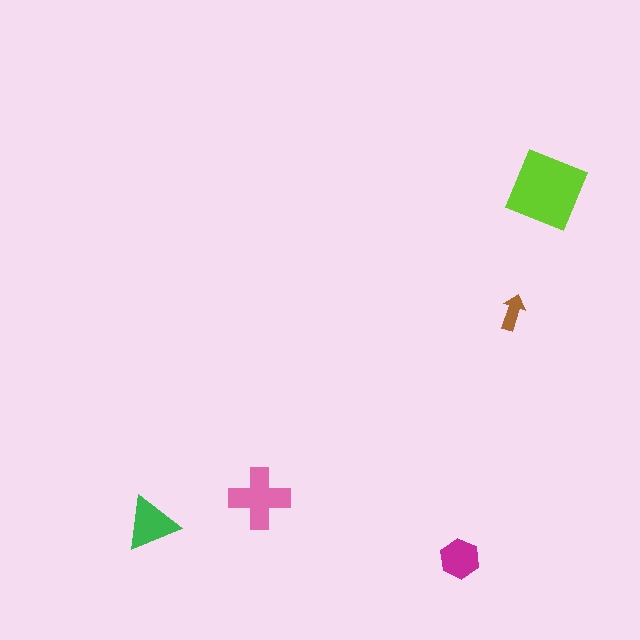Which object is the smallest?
The brown arrow.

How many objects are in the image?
There are 5 objects in the image.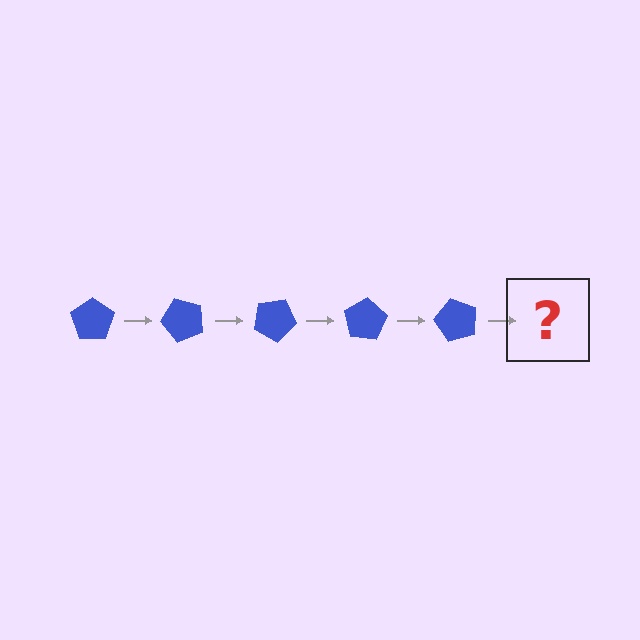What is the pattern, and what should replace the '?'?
The pattern is that the pentagon rotates 50 degrees each step. The '?' should be a blue pentagon rotated 250 degrees.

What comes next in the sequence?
The next element should be a blue pentagon rotated 250 degrees.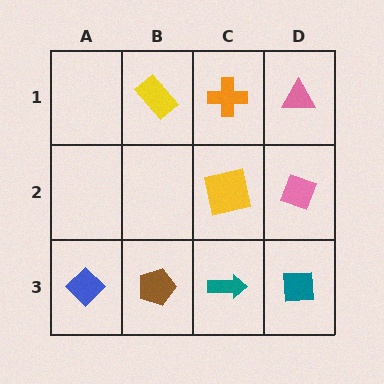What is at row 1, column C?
An orange cross.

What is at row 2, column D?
A pink diamond.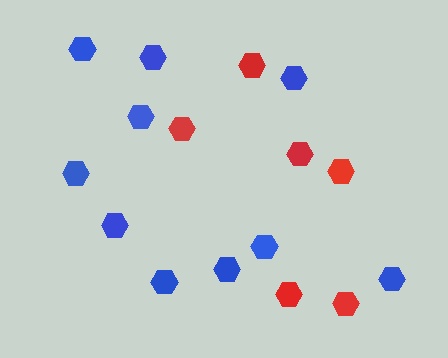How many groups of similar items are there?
There are 2 groups: one group of blue hexagons (10) and one group of red hexagons (6).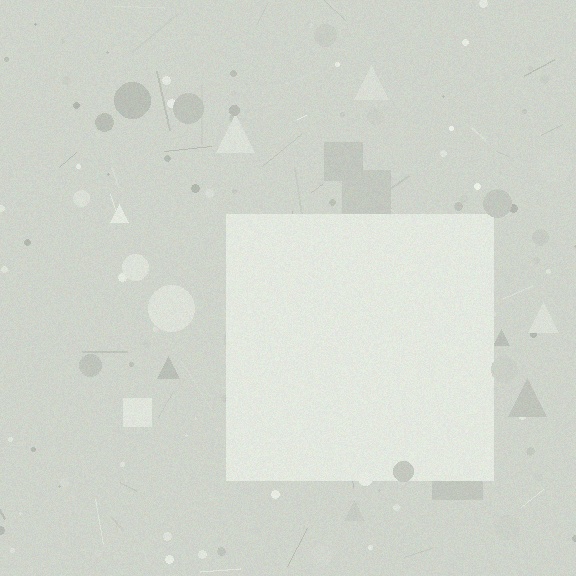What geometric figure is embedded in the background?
A square is embedded in the background.